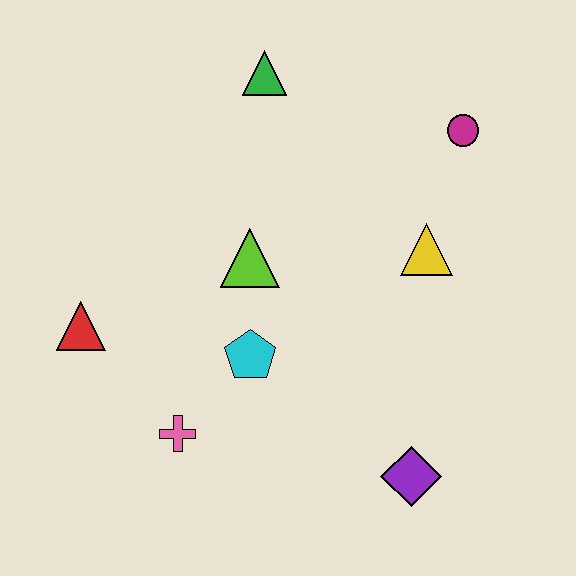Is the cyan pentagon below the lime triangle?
Yes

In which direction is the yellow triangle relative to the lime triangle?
The yellow triangle is to the right of the lime triangle.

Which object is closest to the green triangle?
The lime triangle is closest to the green triangle.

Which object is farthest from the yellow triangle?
The red triangle is farthest from the yellow triangle.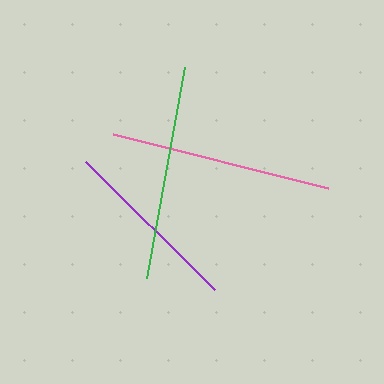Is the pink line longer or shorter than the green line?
The pink line is longer than the green line.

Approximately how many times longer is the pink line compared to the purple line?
The pink line is approximately 1.2 times the length of the purple line.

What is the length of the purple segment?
The purple segment is approximately 182 pixels long.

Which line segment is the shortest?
The purple line is the shortest at approximately 182 pixels.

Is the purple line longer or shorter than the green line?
The green line is longer than the purple line.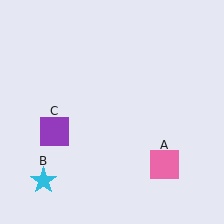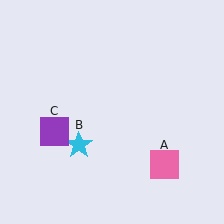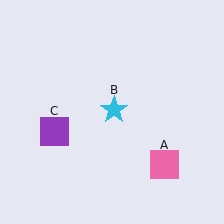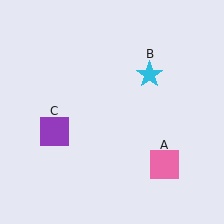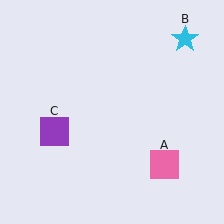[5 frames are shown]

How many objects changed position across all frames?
1 object changed position: cyan star (object B).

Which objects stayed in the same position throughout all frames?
Pink square (object A) and purple square (object C) remained stationary.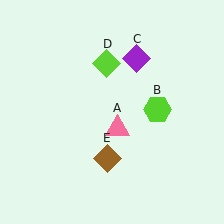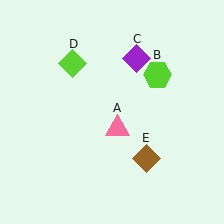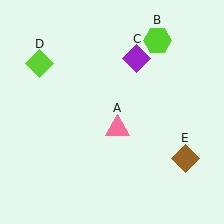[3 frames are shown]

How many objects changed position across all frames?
3 objects changed position: lime hexagon (object B), lime diamond (object D), brown diamond (object E).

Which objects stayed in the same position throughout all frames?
Pink triangle (object A) and purple diamond (object C) remained stationary.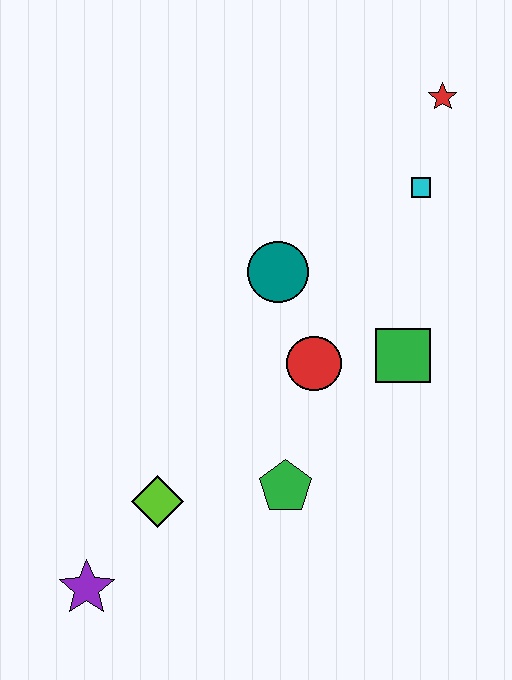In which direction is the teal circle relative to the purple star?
The teal circle is above the purple star.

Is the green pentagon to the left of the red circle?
Yes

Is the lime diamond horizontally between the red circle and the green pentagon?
No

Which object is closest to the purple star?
The lime diamond is closest to the purple star.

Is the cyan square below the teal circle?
No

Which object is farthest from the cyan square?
The purple star is farthest from the cyan square.